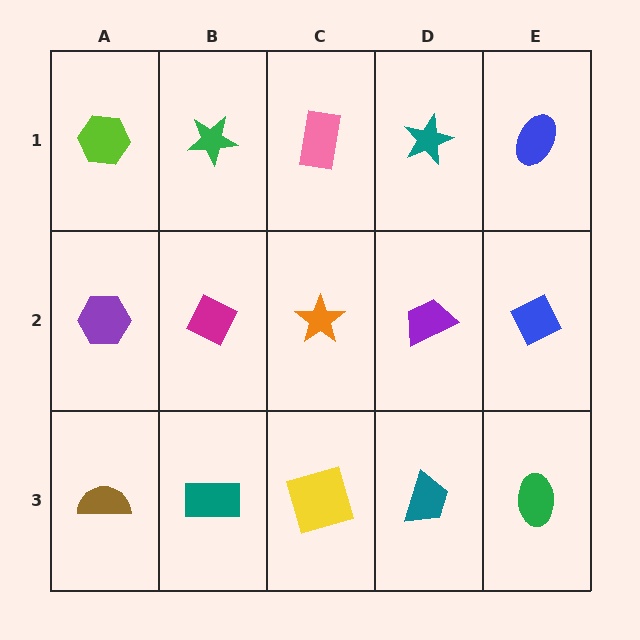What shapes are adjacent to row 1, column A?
A purple hexagon (row 2, column A), a green star (row 1, column B).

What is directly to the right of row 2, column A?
A magenta diamond.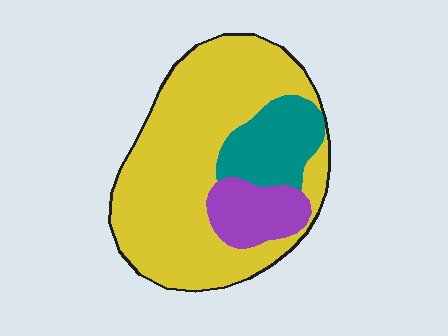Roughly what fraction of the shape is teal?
Teal takes up about one sixth (1/6) of the shape.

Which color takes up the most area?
Yellow, at roughly 70%.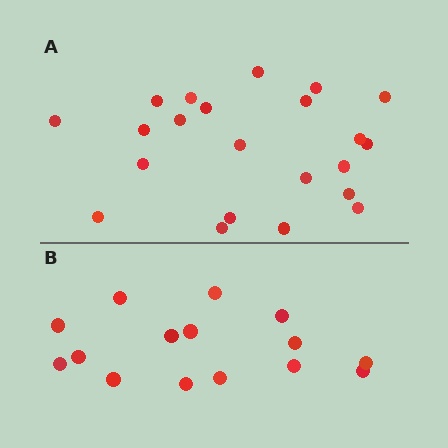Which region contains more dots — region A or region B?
Region A (the top region) has more dots.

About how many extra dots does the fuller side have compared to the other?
Region A has roughly 8 or so more dots than region B.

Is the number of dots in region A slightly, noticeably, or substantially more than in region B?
Region A has substantially more. The ratio is roughly 1.5 to 1.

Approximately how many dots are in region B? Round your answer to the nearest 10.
About 20 dots. (The exact count is 15, which rounds to 20.)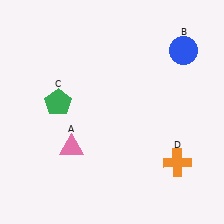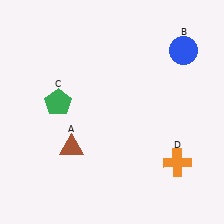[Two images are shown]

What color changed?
The triangle (A) changed from pink in Image 1 to brown in Image 2.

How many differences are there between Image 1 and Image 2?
There is 1 difference between the two images.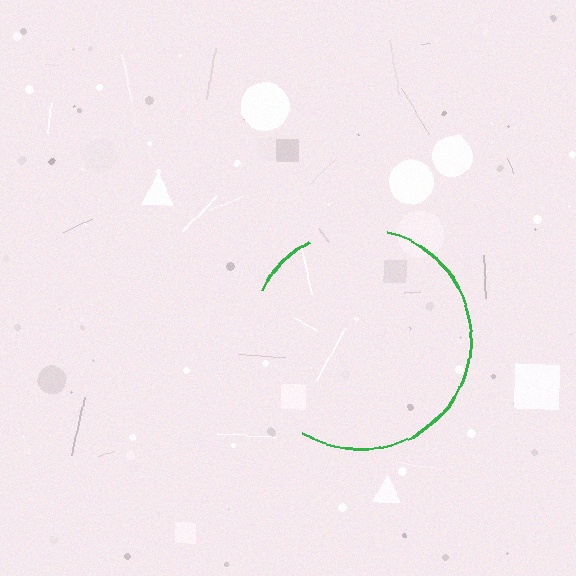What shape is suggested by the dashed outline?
The dashed outline suggests a circle.